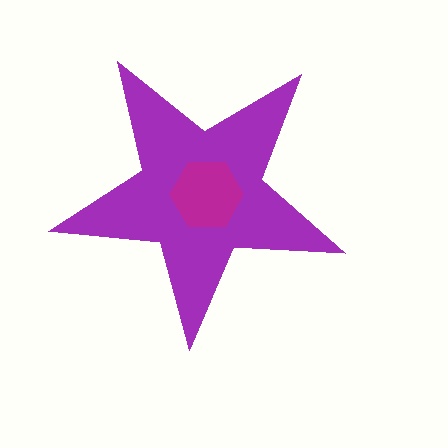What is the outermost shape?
The purple star.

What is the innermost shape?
The magenta hexagon.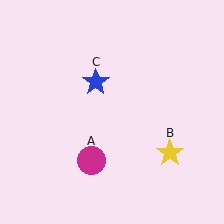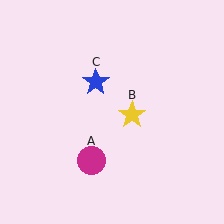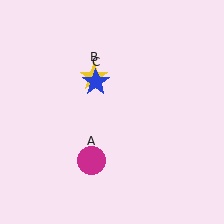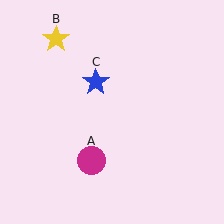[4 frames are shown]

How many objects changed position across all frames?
1 object changed position: yellow star (object B).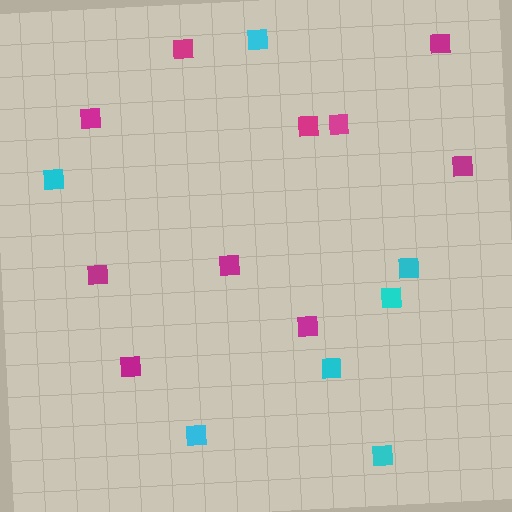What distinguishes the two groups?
There are 2 groups: one group of magenta squares (10) and one group of cyan squares (7).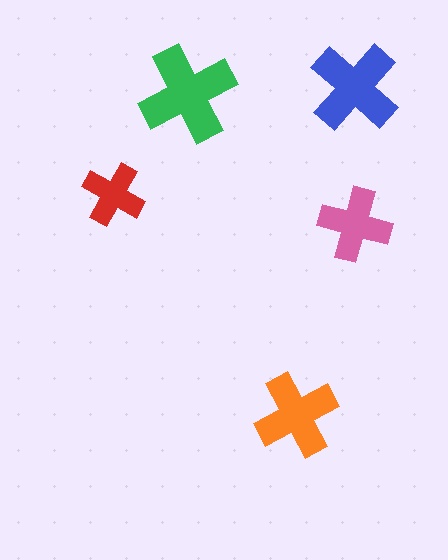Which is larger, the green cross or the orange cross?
The green one.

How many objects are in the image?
There are 5 objects in the image.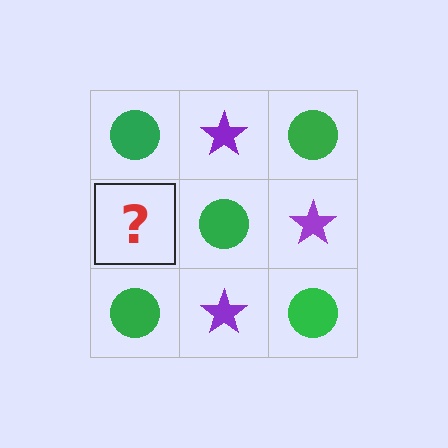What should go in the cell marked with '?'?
The missing cell should contain a purple star.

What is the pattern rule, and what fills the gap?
The rule is that it alternates green circle and purple star in a checkerboard pattern. The gap should be filled with a purple star.